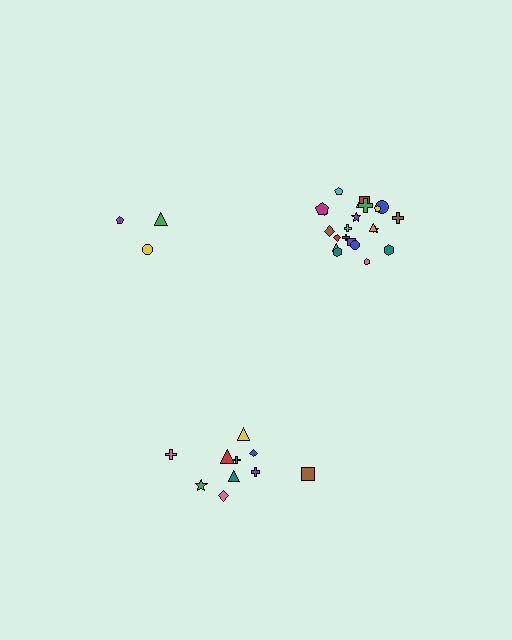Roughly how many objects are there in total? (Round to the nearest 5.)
Roughly 35 objects in total.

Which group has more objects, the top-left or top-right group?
The top-right group.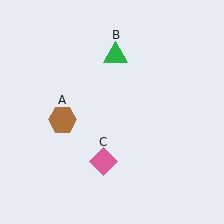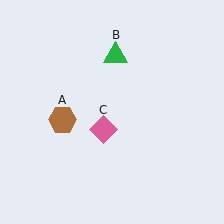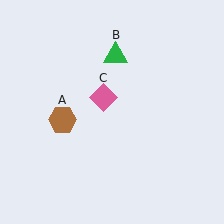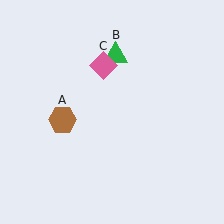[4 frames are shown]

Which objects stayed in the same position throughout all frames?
Brown hexagon (object A) and green triangle (object B) remained stationary.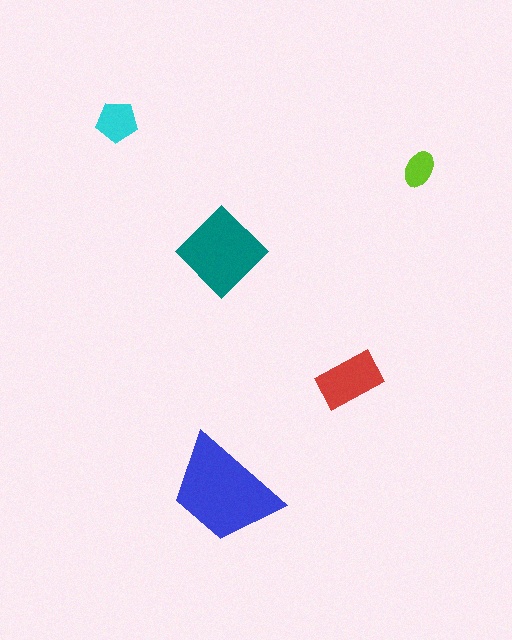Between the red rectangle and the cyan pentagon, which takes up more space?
The red rectangle.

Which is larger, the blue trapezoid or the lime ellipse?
The blue trapezoid.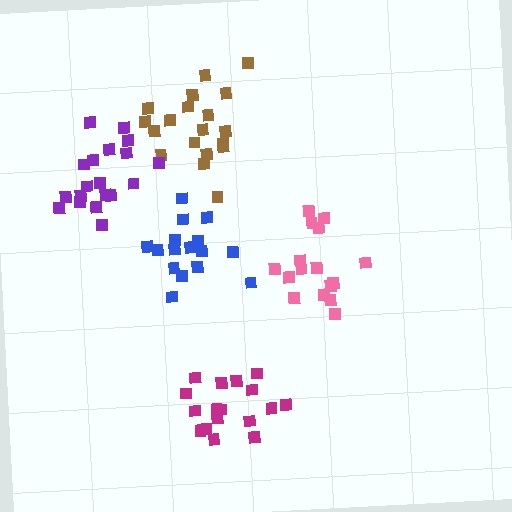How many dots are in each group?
Group 1: 16 dots, Group 2: 16 dots, Group 3: 18 dots, Group 4: 19 dots, Group 5: 19 dots (88 total).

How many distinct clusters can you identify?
There are 5 distinct clusters.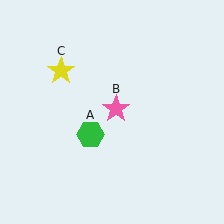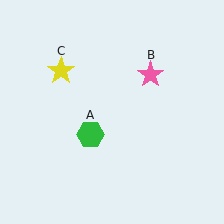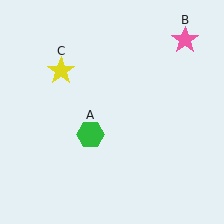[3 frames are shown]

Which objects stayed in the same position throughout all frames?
Green hexagon (object A) and yellow star (object C) remained stationary.